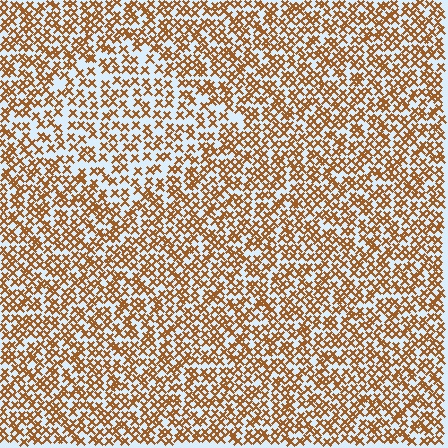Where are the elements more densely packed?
The elements are more densely packed outside the diamond boundary.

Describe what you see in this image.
The image contains small brown elements arranged at two different densities. A diamond-shaped region is visible where the elements are less densely packed than the surrounding area.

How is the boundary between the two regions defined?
The boundary is defined by a change in element density (approximately 1.6x ratio). All elements are the same color, size, and shape.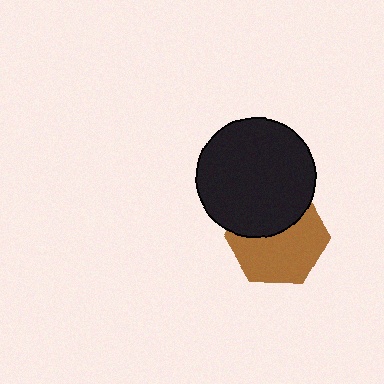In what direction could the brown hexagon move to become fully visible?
The brown hexagon could move down. That would shift it out from behind the black circle entirely.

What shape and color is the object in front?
The object in front is a black circle.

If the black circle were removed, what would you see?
You would see the complete brown hexagon.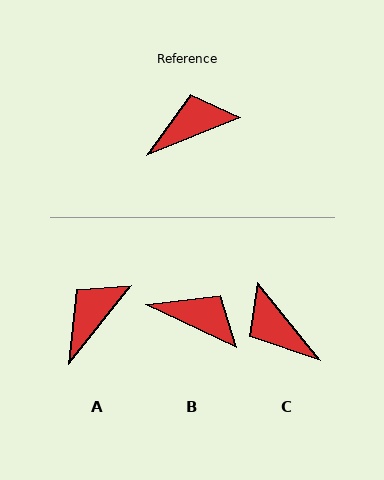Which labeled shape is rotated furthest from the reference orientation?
C, about 106 degrees away.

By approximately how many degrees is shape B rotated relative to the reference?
Approximately 47 degrees clockwise.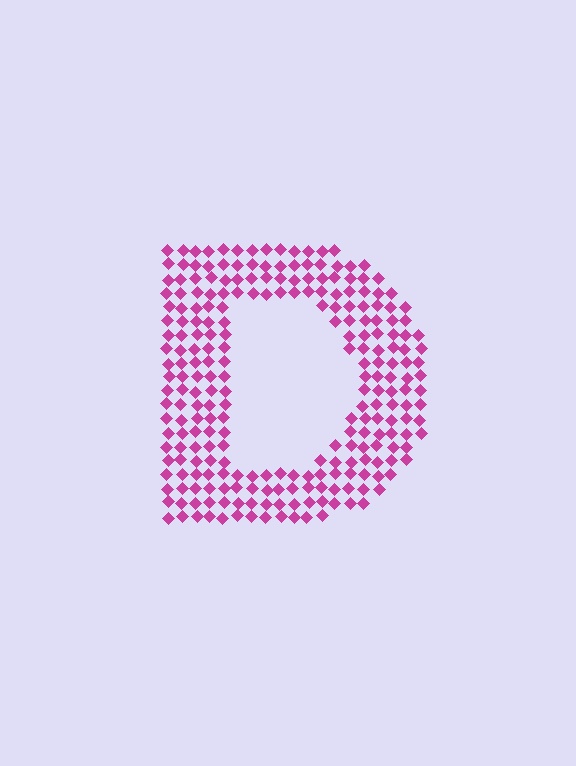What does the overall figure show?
The overall figure shows the letter D.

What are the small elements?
The small elements are diamonds.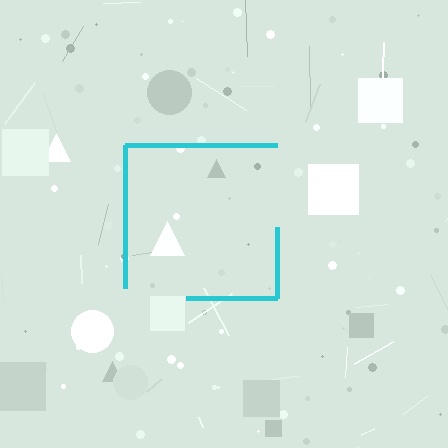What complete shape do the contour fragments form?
The contour fragments form a square.